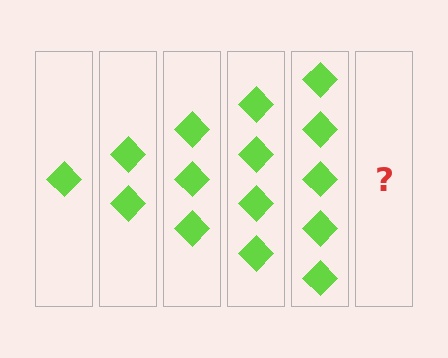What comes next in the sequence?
The next element should be 6 diamonds.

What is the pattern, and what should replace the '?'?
The pattern is that each step adds one more diamond. The '?' should be 6 diamonds.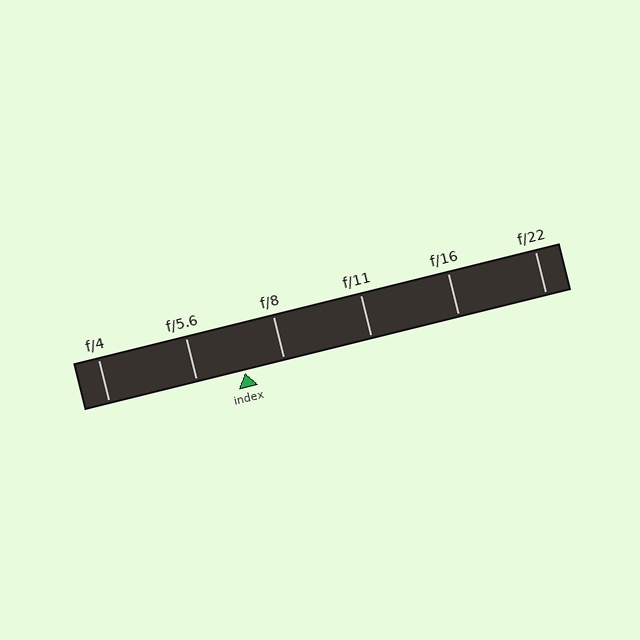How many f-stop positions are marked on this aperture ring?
There are 6 f-stop positions marked.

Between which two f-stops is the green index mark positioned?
The index mark is between f/5.6 and f/8.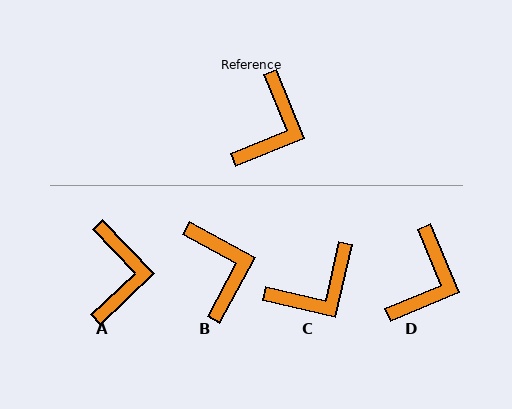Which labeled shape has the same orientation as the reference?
D.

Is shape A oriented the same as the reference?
No, it is off by about 21 degrees.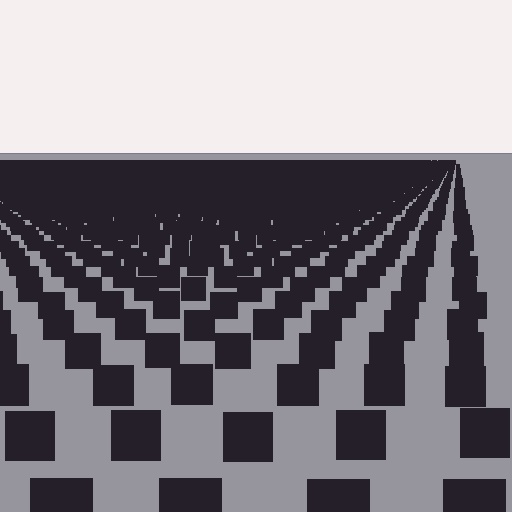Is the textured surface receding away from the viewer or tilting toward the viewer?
The surface is receding away from the viewer. Texture elements get smaller and denser toward the top.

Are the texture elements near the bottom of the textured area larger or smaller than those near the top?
Larger. Near the bottom, elements are closer to the viewer and appear at a bigger on-screen size.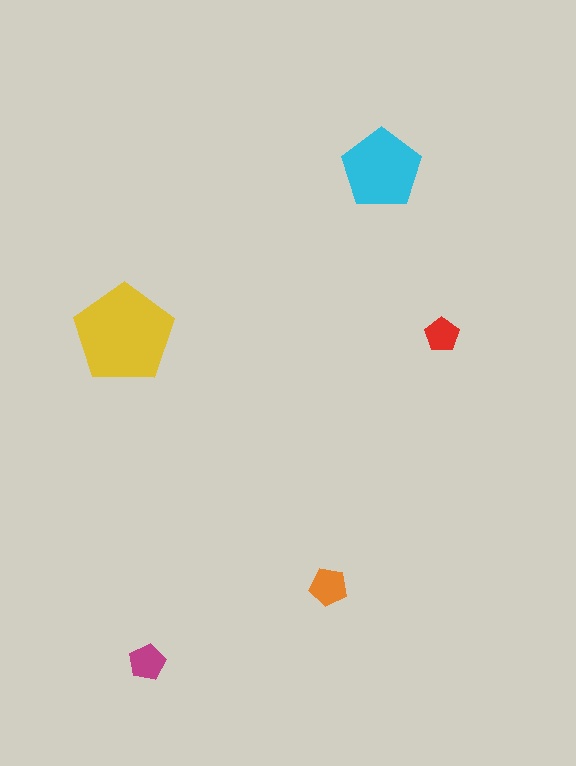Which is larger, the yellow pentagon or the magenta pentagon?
The yellow one.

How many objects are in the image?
There are 5 objects in the image.